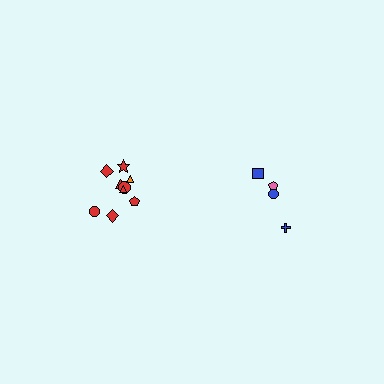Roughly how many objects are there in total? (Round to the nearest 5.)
Roughly 15 objects in total.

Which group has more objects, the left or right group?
The left group.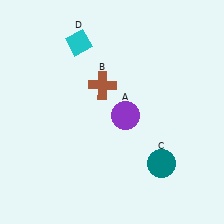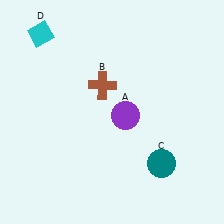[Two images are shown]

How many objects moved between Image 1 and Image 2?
1 object moved between the two images.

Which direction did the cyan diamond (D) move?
The cyan diamond (D) moved left.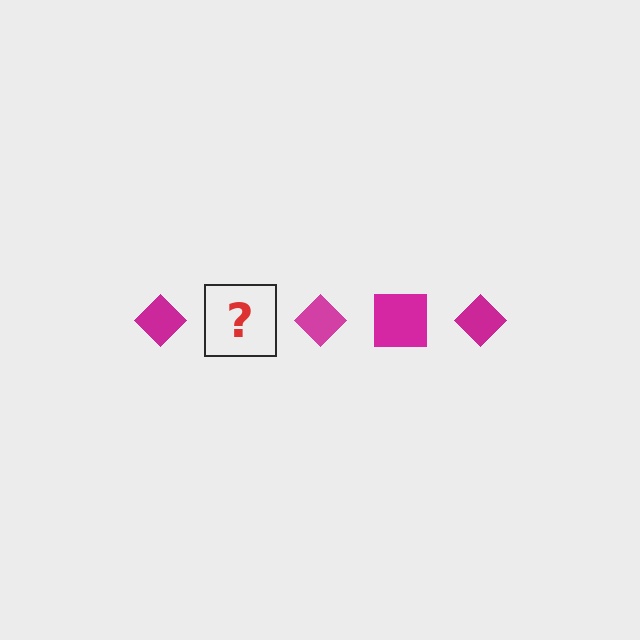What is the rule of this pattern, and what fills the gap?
The rule is that the pattern cycles through diamond, square shapes in magenta. The gap should be filled with a magenta square.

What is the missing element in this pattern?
The missing element is a magenta square.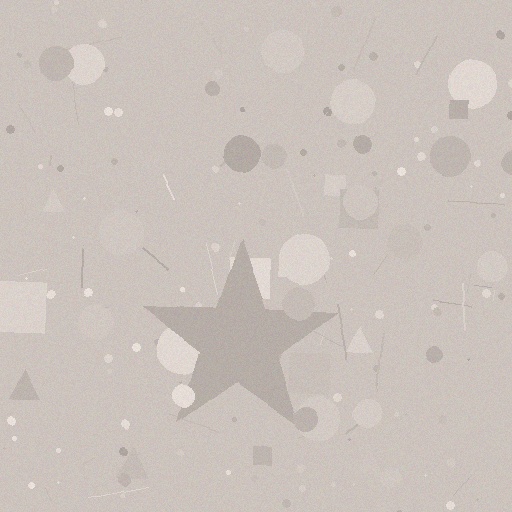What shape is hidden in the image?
A star is hidden in the image.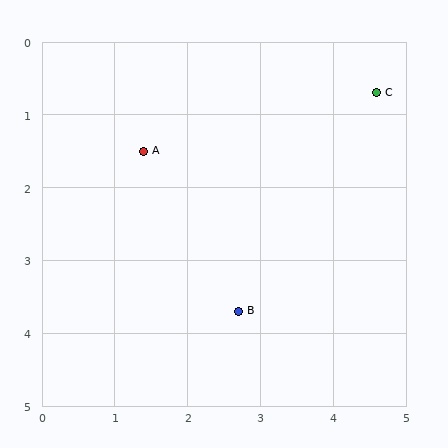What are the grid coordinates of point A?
Point A is at approximately (1.4, 1.5).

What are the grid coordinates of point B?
Point B is at approximately (2.7, 3.7).